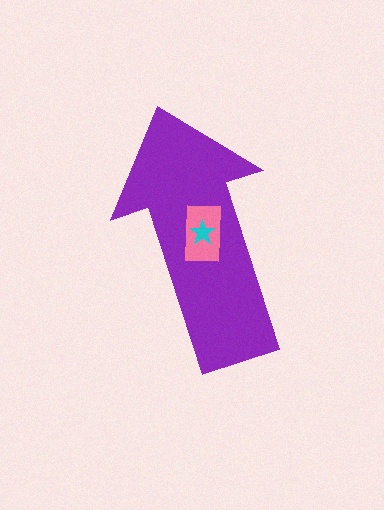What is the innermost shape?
The cyan star.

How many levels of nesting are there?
3.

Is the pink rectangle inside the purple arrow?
Yes.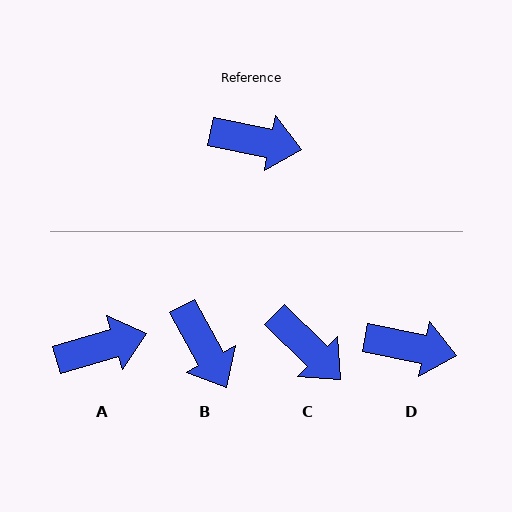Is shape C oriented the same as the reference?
No, it is off by about 33 degrees.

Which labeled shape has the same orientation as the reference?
D.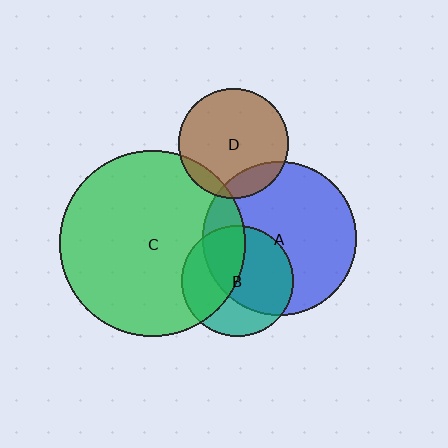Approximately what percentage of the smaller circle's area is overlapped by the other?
Approximately 60%.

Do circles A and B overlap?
Yes.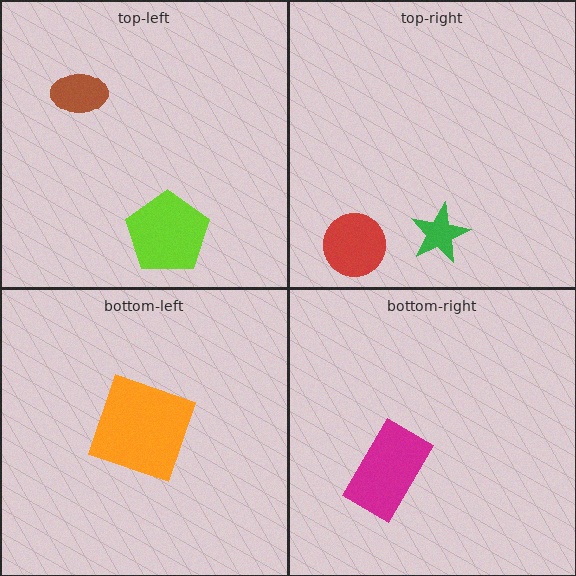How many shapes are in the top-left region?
2.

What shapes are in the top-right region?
The green star, the red circle.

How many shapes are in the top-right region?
2.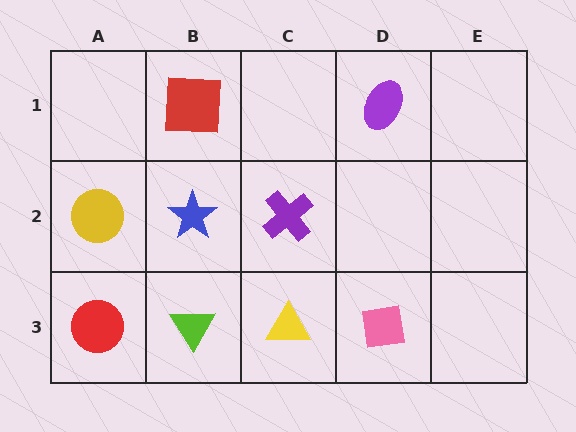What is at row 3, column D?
A pink square.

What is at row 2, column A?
A yellow circle.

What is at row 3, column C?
A yellow triangle.